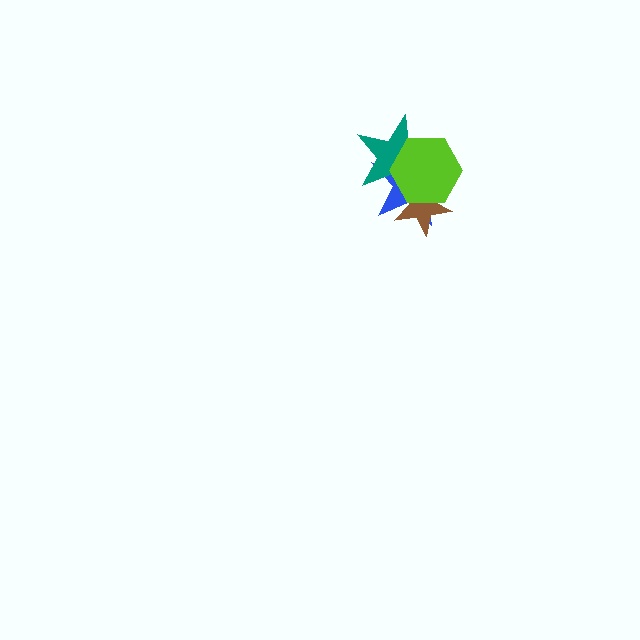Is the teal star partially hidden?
Yes, it is partially covered by another shape.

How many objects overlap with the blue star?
3 objects overlap with the blue star.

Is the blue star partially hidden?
Yes, it is partially covered by another shape.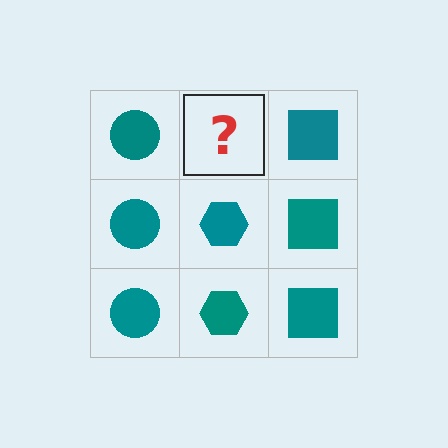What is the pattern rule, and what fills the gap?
The rule is that each column has a consistent shape. The gap should be filled with a teal hexagon.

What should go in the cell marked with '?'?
The missing cell should contain a teal hexagon.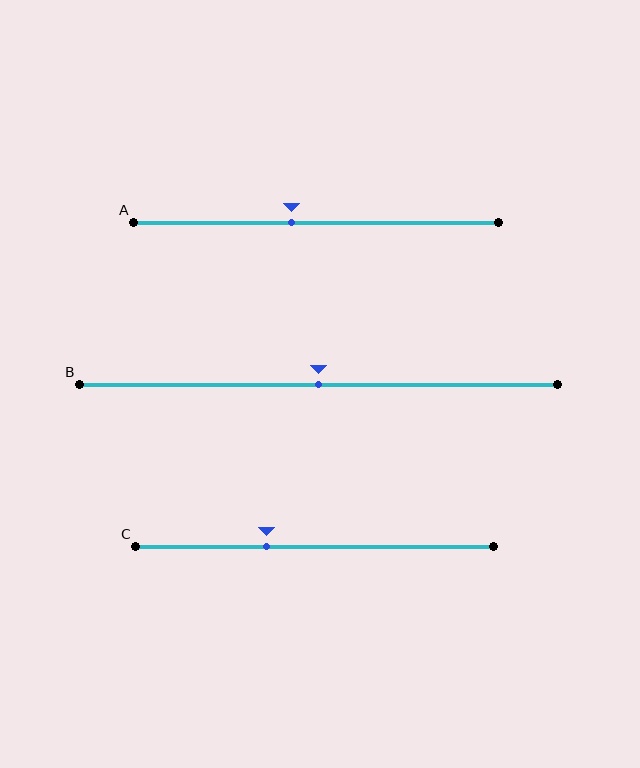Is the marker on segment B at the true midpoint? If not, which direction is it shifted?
Yes, the marker on segment B is at the true midpoint.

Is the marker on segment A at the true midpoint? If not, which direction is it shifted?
No, the marker on segment A is shifted to the left by about 7% of the segment length.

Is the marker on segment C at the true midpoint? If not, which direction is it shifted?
No, the marker on segment C is shifted to the left by about 13% of the segment length.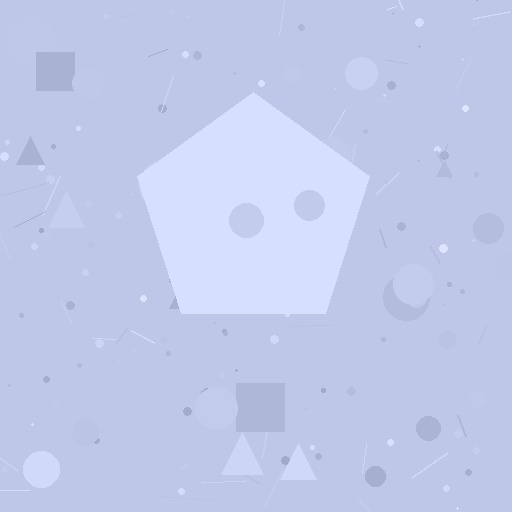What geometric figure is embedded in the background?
A pentagon is embedded in the background.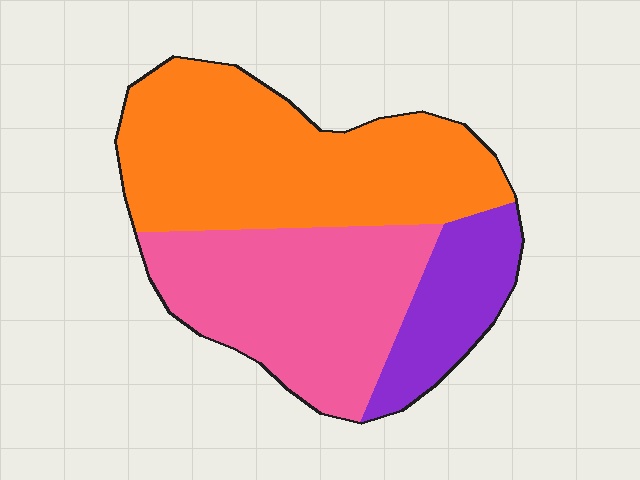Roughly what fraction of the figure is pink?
Pink covers around 35% of the figure.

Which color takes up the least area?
Purple, at roughly 15%.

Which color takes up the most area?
Orange, at roughly 45%.